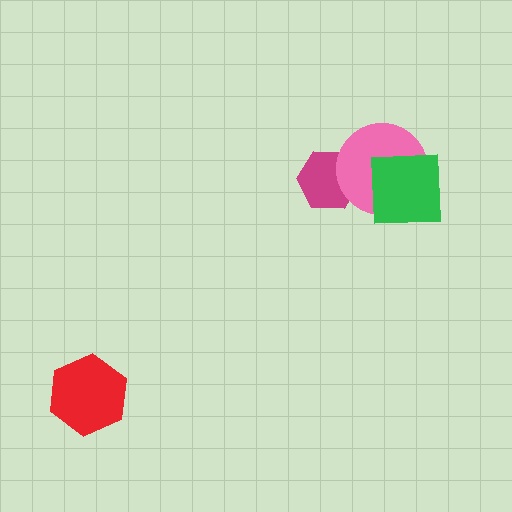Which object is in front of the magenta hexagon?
The pink circle is in front of the magenta hexagon.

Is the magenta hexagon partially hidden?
Yes, it is partially covered by another shape.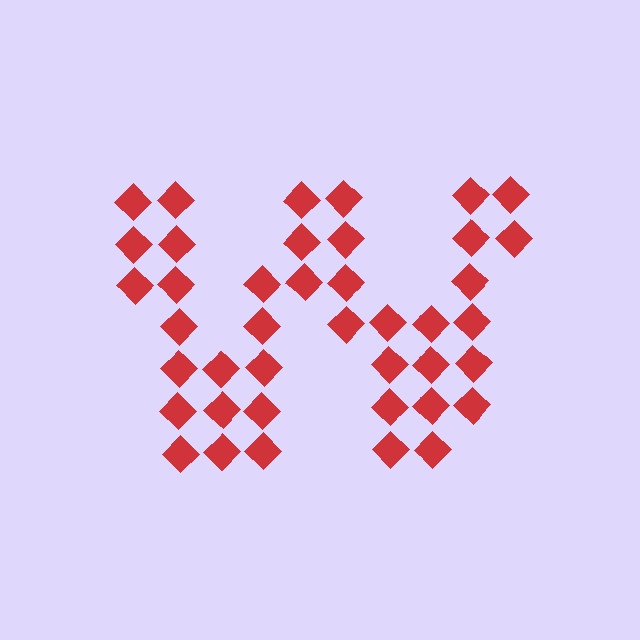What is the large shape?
The large shape is the letter W.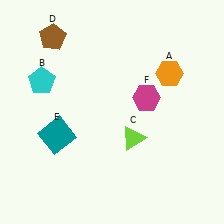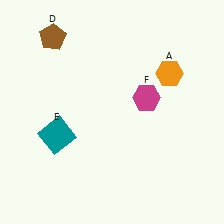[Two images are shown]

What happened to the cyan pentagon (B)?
The cyan pentagon (B) was removed in Image 2. It was in the top-left area of Image 1.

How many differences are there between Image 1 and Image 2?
There are 2 differences between the two images.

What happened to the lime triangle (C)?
The lime triangle (C) was removed in Image 2. It was in the bottom-right area of Image 1.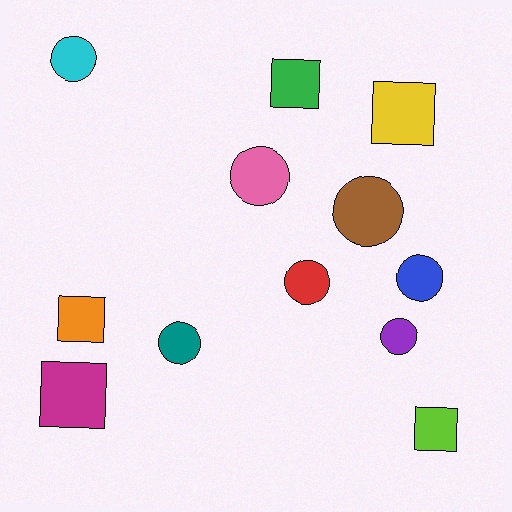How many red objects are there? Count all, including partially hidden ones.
There is 1 red object.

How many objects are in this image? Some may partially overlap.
There are 12 objects.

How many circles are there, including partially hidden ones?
There are 7 circles.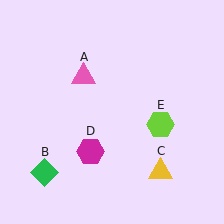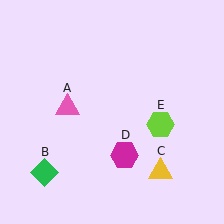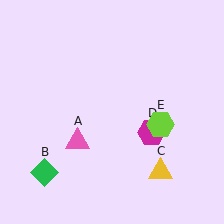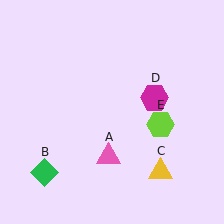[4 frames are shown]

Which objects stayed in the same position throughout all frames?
Green diamond (object B) and yellow triangle (object C) and lime hexagon (object E) remained stationary.